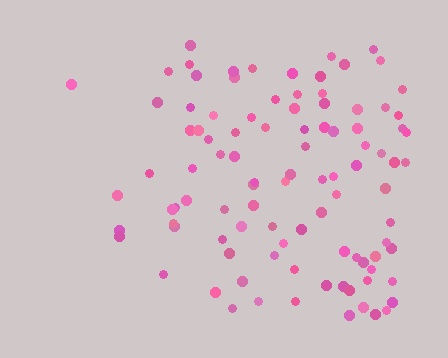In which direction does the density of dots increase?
From left to right, with the right side densest.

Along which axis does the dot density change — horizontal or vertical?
Horizontal.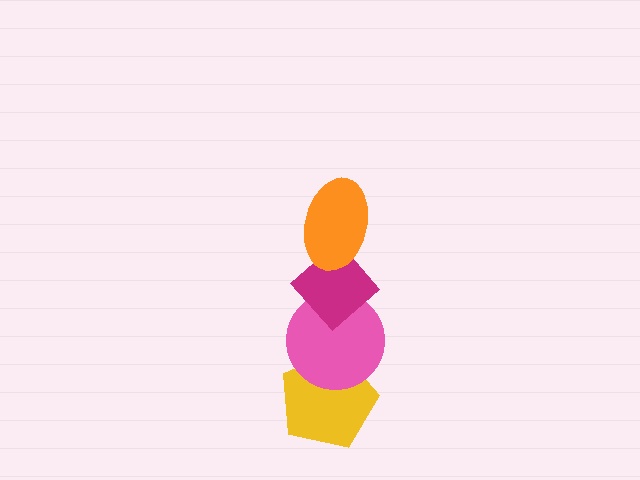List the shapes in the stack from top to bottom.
From top to bottom: the orange ellipse, the magenta diamond, the pink circle, the yellow pentagon.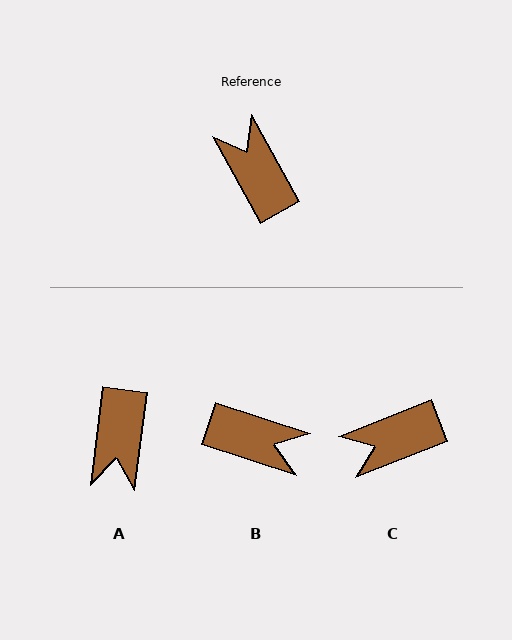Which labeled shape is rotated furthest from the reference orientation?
A, about 143 degrees away.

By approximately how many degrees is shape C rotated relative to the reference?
Approximately 82 degrees counter-clockwise.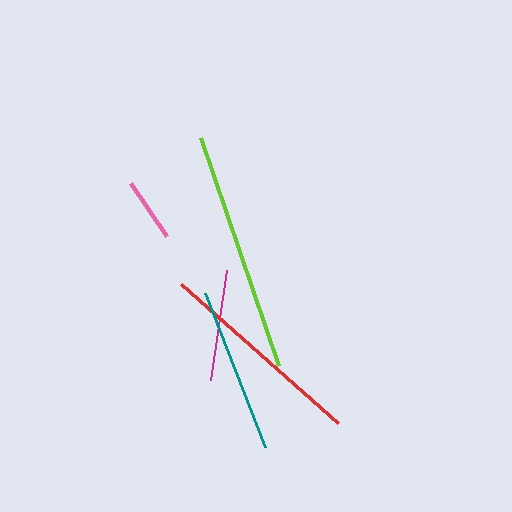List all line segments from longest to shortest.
From longest to shortest: lime, red, teal, magenta, pink.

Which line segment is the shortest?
The pink line is the shortest at approximately 64 pixels.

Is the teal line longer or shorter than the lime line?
The lime line is longer than the teal line.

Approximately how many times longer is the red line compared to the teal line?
The red line is approximately 1.3 times the length of the teal line.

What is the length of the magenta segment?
The magenta segment is approximately 111 pixels long.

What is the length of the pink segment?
The pink segment is approximately 64 pixels long.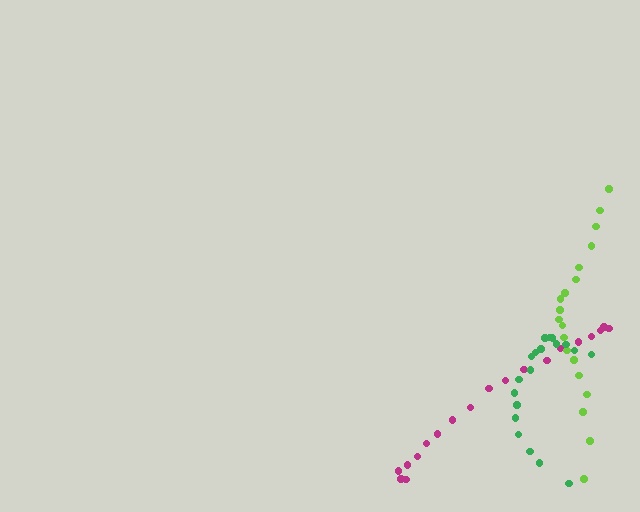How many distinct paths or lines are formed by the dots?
There are 3 distinct paths.